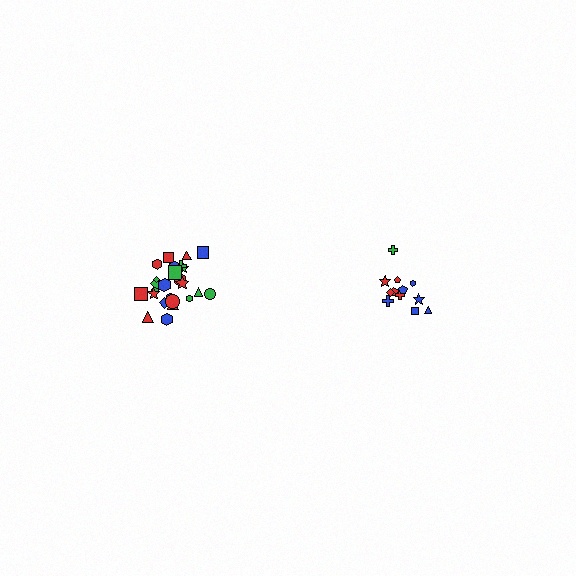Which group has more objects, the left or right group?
The left group.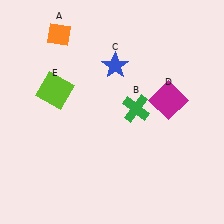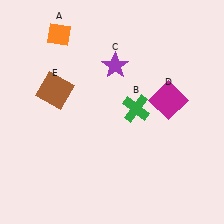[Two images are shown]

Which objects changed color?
C changed from blue to purple. E changed from lime to brown.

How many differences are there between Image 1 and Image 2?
There are 2 differences between the two images.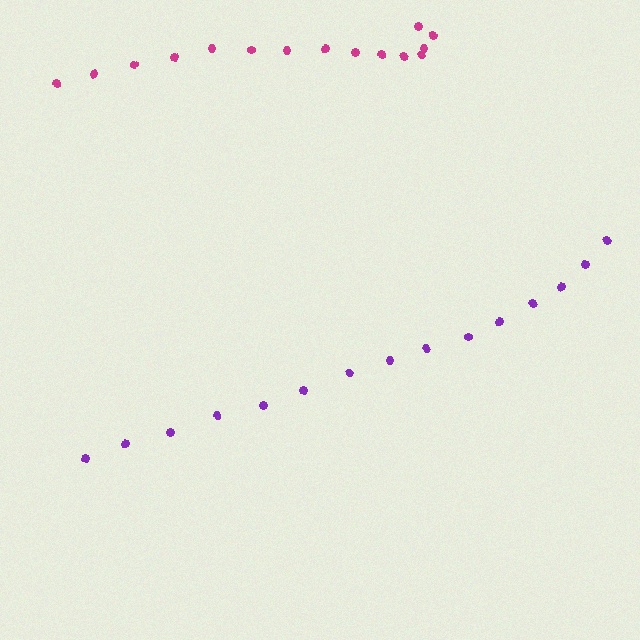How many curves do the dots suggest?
There are 2 distinct paths.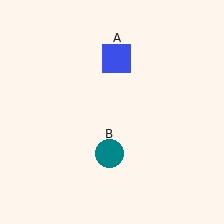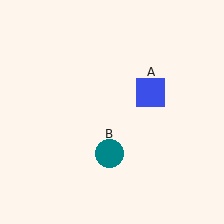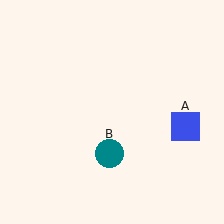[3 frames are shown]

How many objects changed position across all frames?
1 object changed position: blue square (object A).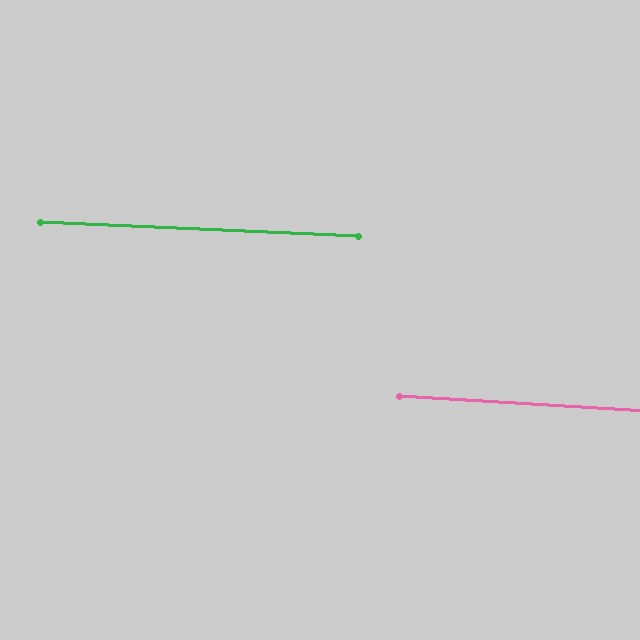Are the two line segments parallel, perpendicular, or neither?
Parallel — their directions differ by only 1.0°.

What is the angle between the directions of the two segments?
Approximately 1 degree.